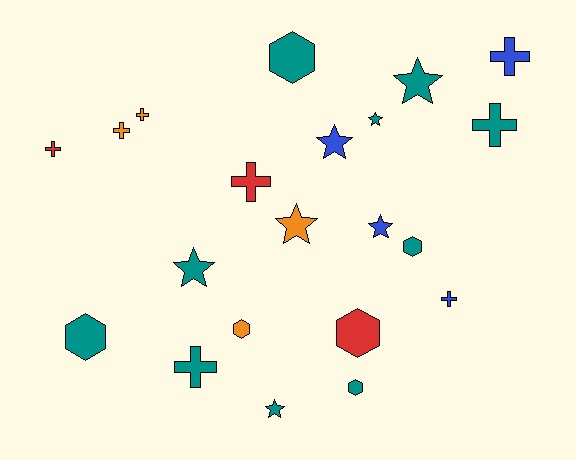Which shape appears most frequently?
Cross, with 8 objects.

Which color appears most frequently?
Teal, with 10 objects.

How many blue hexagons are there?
There are no blue hexagons.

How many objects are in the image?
There are 21 objects.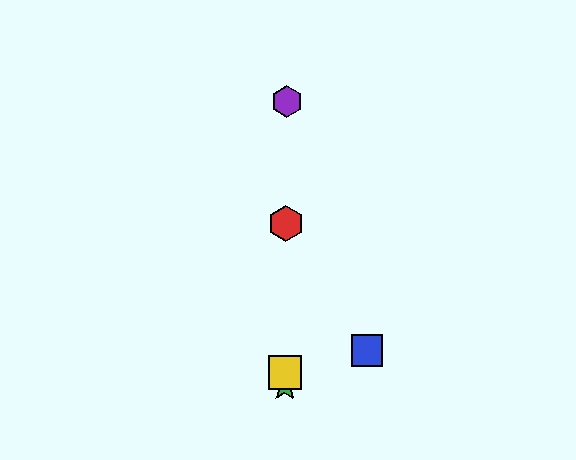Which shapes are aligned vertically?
The red hexagon, the green star, the yellow square, the purple hexagon are aligned vertically.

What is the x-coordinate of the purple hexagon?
The purple hexagon is at x≈287.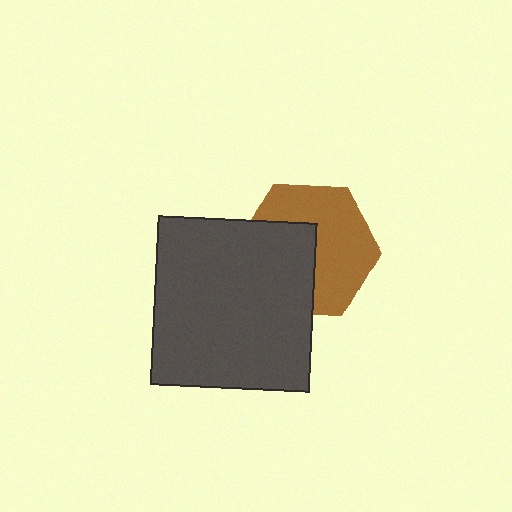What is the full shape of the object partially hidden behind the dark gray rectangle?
The partially hidden object is a brown hexagon.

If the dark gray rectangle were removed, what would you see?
You would see the complete brown hexagon.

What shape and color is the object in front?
The object in front is a dark gray rectangle.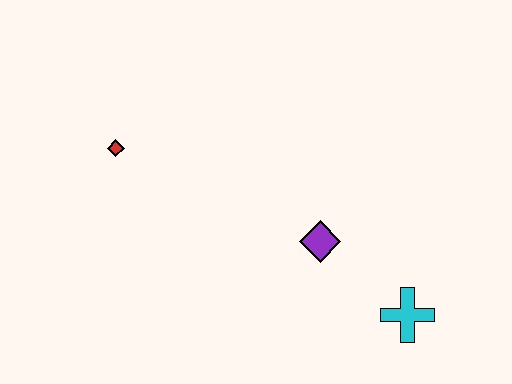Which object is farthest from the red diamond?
The cyan cross is farthest from the red diamond.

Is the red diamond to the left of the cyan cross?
Yes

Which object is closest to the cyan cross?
The purple diamond is closest to the cyan cross.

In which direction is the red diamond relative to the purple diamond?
The red diamond is to the left of the purple diamond.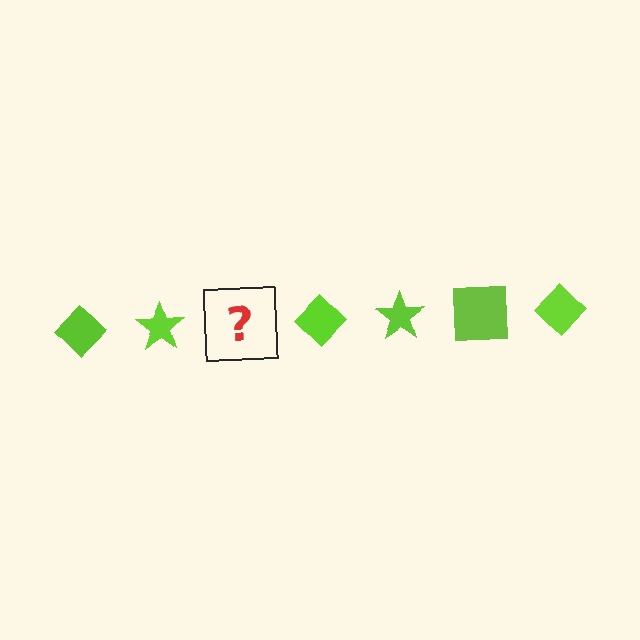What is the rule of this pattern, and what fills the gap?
The rule is that the pattern cycles through diamond, star, square shapes in lime. The gap should be filled with a lime square.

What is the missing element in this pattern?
The missing element is a lime square.